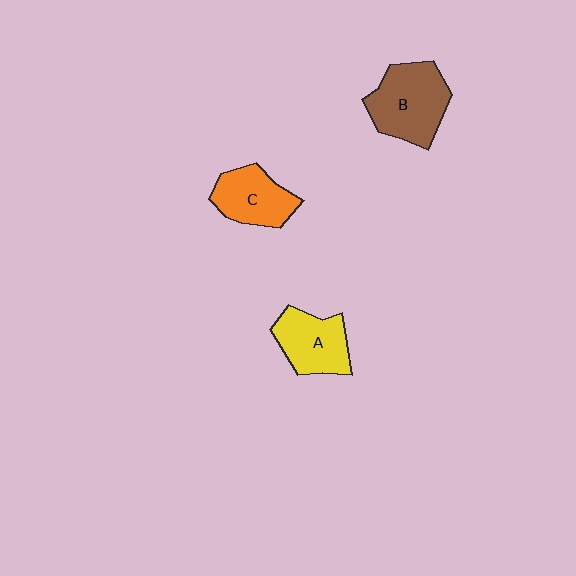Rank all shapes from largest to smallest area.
From largest to smallest: B (brown), A (yellow), C (orange).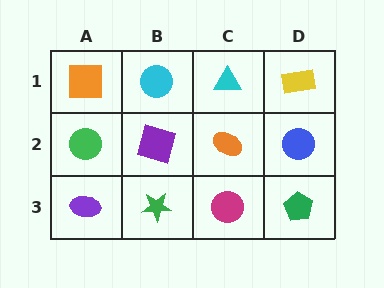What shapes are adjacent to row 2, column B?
A cyan circle (row 1, column B), a green star (row 3, column B), a green circle (row 2, column A), an orange ellipse (row 2, column C).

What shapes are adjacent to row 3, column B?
A purple square (row 2, column B), a purple ellipse (row 3, column A), a magenta circle (row 3, column C).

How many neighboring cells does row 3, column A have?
2.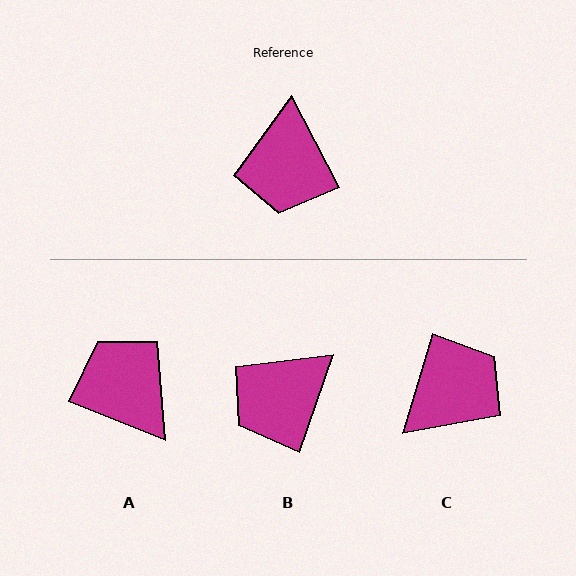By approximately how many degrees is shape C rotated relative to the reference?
Approximately 136 degrees counter-clockwise.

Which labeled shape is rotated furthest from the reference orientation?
A, about 139 degrees away.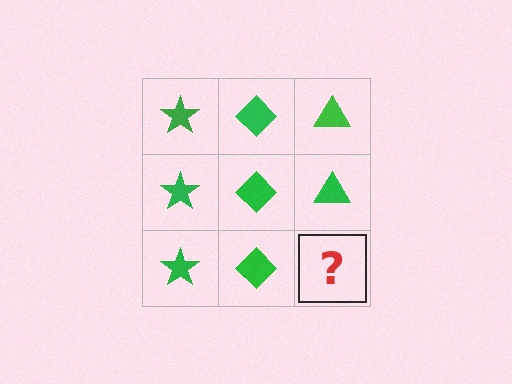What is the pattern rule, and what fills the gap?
The rule is that each column has a consistent shape. The gap should be filled with a green triangle.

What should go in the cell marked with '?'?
The missing cell should contain a green triangle.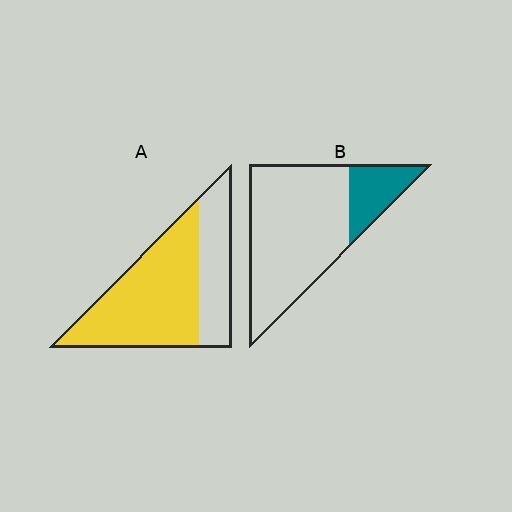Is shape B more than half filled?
No.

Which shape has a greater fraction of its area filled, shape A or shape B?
Shape A.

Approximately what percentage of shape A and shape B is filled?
A is approximately 65% and B is approximately 20%.